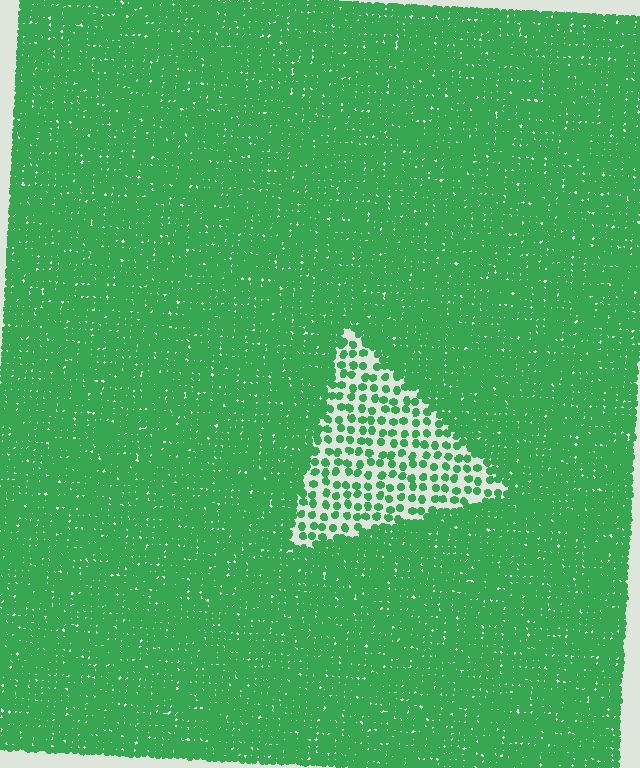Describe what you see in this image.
The image contains small green elements arranged at two different densities. A triangle-shaped region is visible where the elements are less densely packed than the surrounding area.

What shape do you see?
I see a triangle.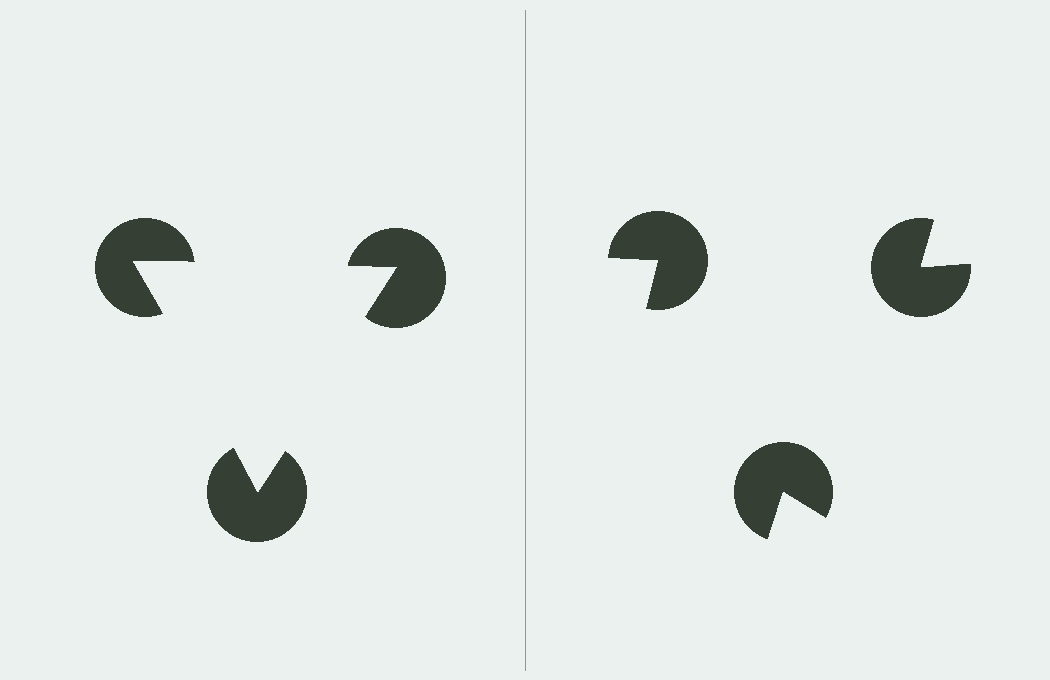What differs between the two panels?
The pac-man discs are positioned identically on both sides; only the wedge orientations differ. On the left they align to a triangle; on the right they are misaligned.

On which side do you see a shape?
An illusory triangle appears on the left side. On the right side the wedge cuts are rotated, so no coherent shape forms.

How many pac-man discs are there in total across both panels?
6 — 3 on each side.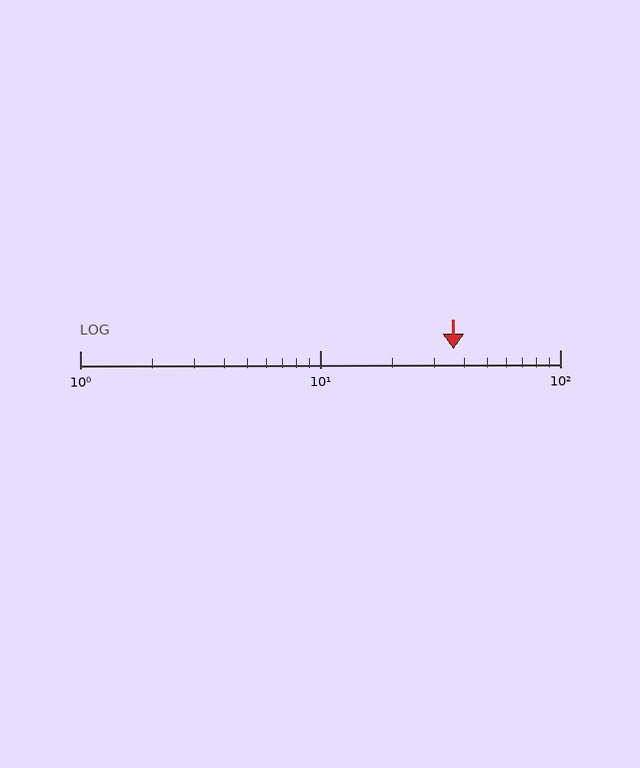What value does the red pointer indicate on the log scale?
The pointer indicates approximately 36.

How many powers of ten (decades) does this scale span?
The scale spans 2 decades, from 1 to 100.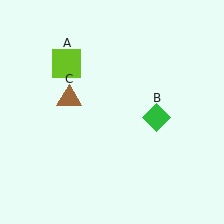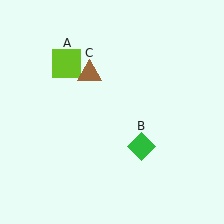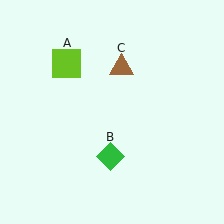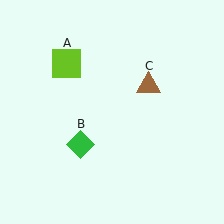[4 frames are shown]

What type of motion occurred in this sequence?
The green diamond (object B), brown triangle (object C) rotated clockwise around the center of the scene.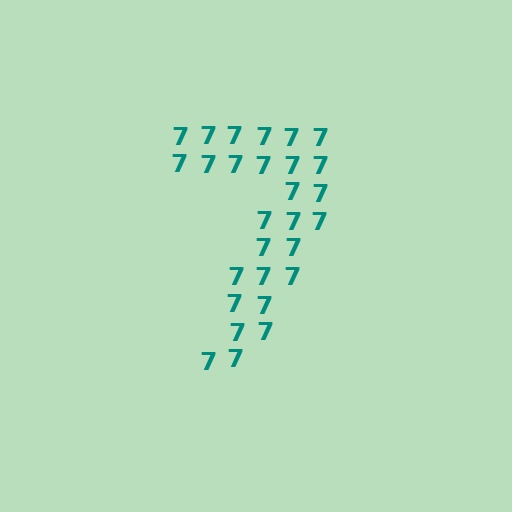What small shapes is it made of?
It is made of small digit 7's.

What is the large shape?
The large shape is the digit 7.